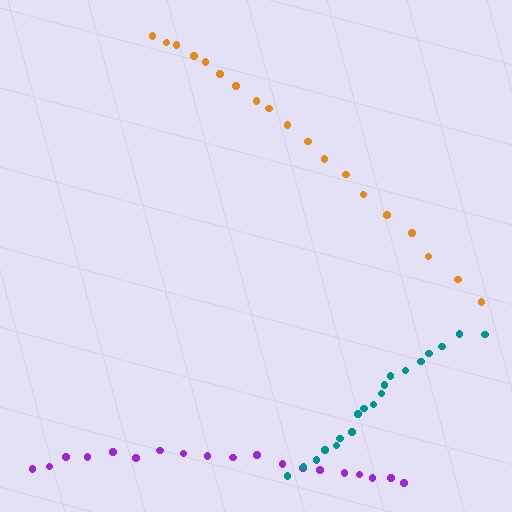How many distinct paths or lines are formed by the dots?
There are 3 distinct paths.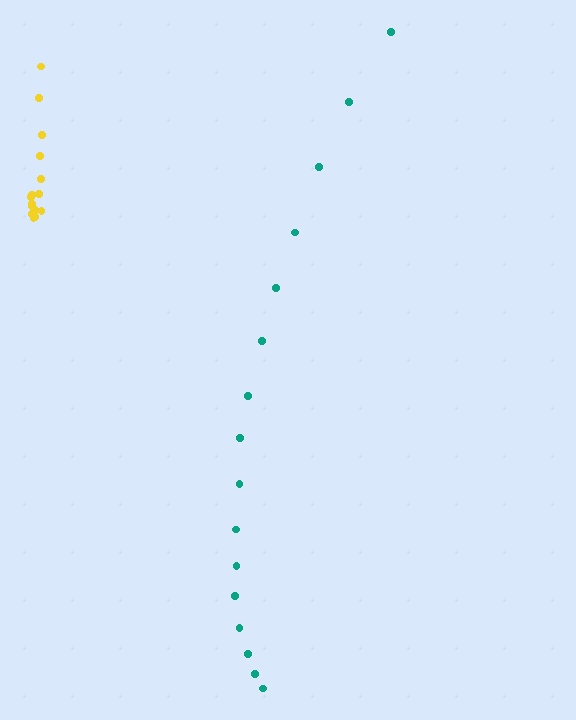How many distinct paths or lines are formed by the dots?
There are 2 distinct paths.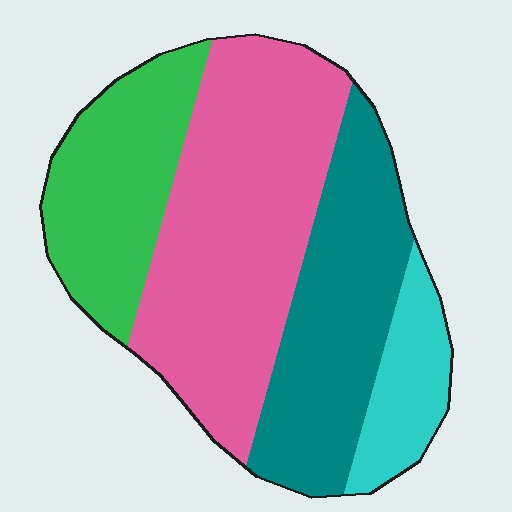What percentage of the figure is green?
Green covers around 20% of the figure.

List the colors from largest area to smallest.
From largest to smallest: pink, teal, green, cyan.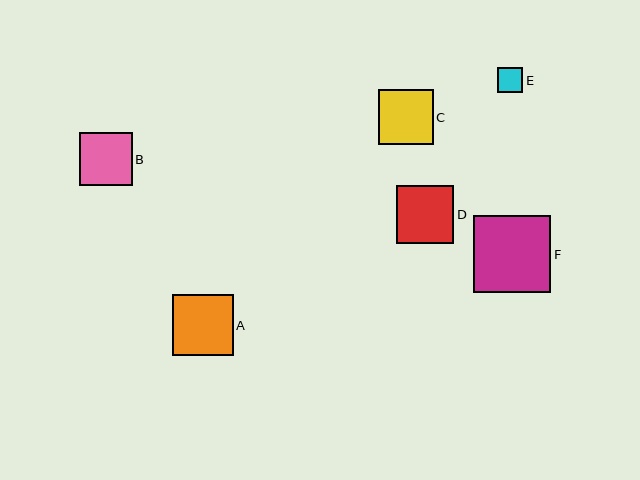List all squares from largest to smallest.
From largest to smallest: F, A, D, C, B, E.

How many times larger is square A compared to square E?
Square A is approximately 2.4 times the size of square E.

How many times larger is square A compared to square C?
Square A is approximately 1.1 times the size of square C.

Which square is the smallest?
Square E is the smallest with a size of approximately 25 pixels.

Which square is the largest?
Square F is the largest with a size of approximately 77 pixels.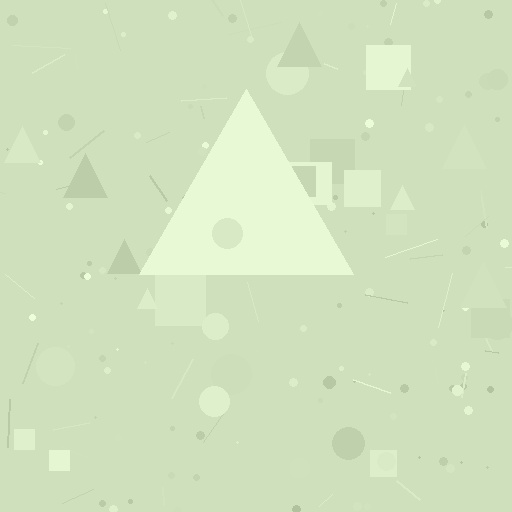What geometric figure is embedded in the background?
A triangle is embedded in the background.